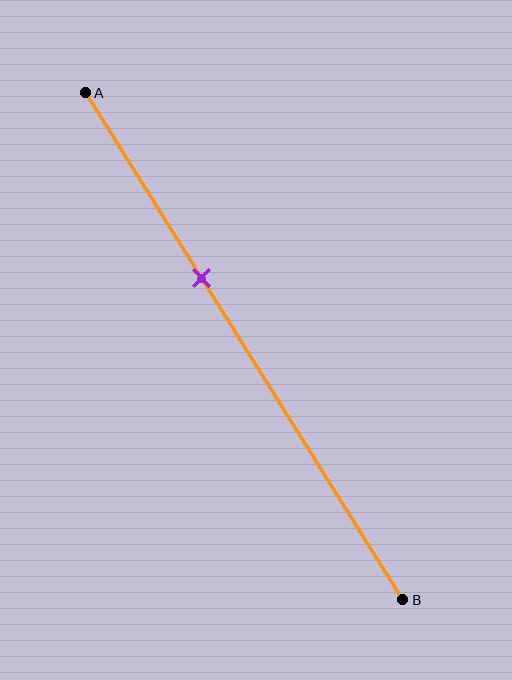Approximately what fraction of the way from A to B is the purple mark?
The purple mark is approximately 35% of the way from A to B.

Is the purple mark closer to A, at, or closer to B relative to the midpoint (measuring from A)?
The purple mark is closer to point A than the midpoint of segment AB.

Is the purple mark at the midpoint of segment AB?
No, the mark is at about 35% from A, not at the 50% midpoint.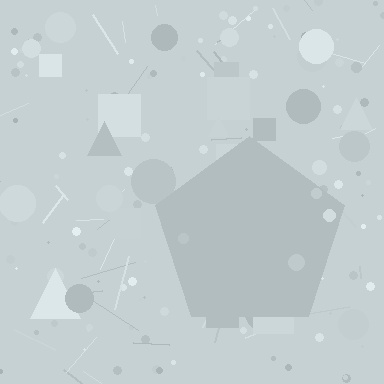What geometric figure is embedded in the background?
A pentagon is embedded in the background.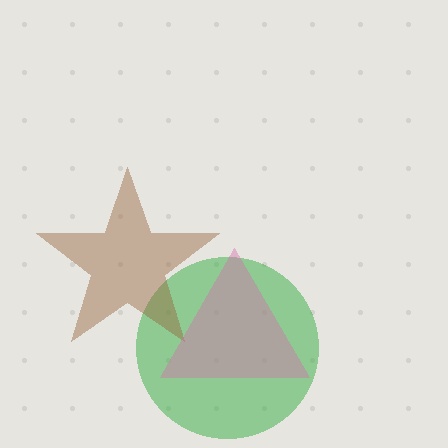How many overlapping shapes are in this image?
There are 3 overlapping shapes in the image.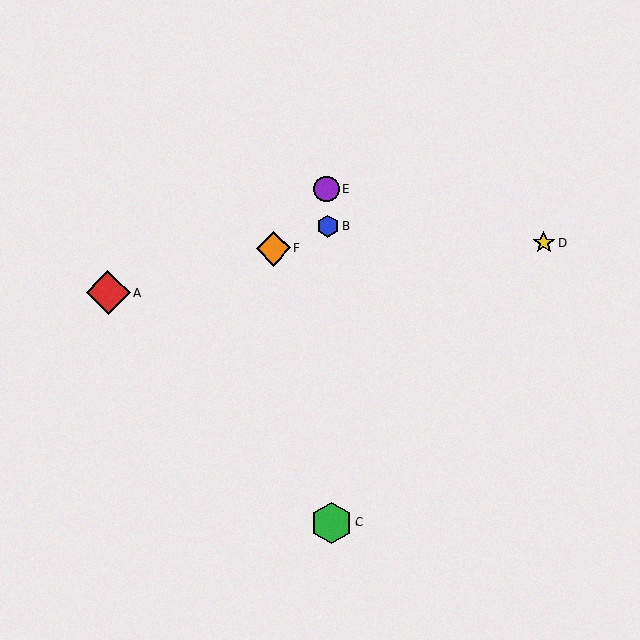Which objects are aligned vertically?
Objects B, C, E are aligned vertically.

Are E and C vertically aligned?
Yes, both are at x≈327.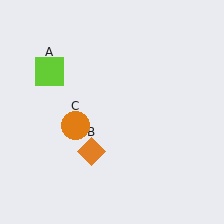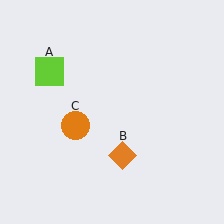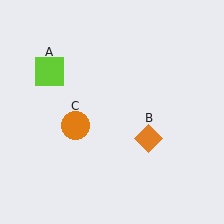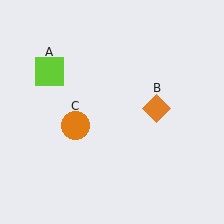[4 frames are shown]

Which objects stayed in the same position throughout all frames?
Lime square (object A) and orange circle (object C) remained stationary.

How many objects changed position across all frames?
1 object changed position: orange diamond (object B).